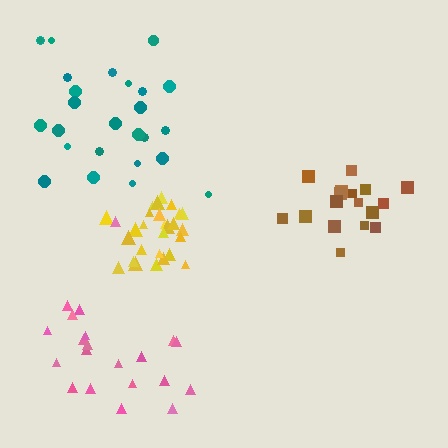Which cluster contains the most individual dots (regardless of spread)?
Yellow (27).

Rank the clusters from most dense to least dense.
yellow, brown, pink, teal.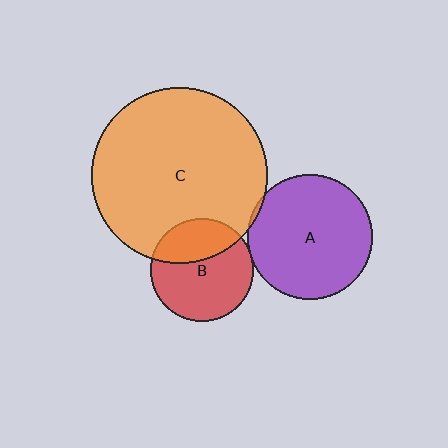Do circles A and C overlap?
Yes.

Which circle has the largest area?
Circle C (orange).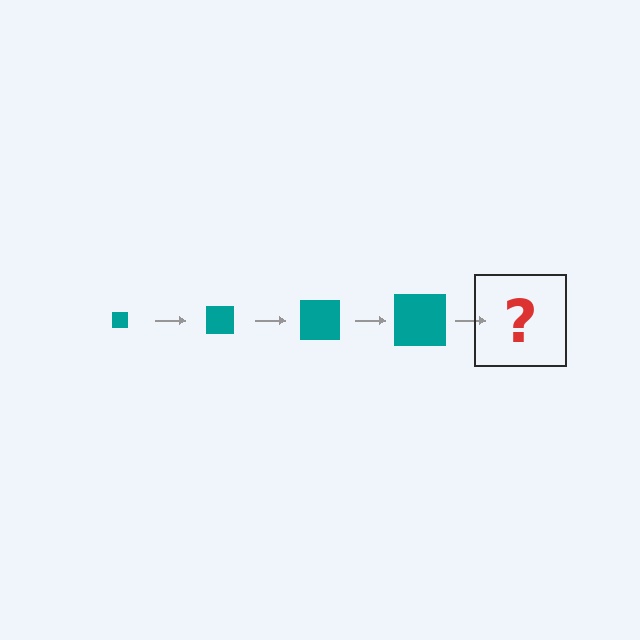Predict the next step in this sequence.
The next step is a teal square, larger than the previous one.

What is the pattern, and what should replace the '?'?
The pattern is that the square gets progressively larger each step. The '?' should be a teal square, larger than the previous one.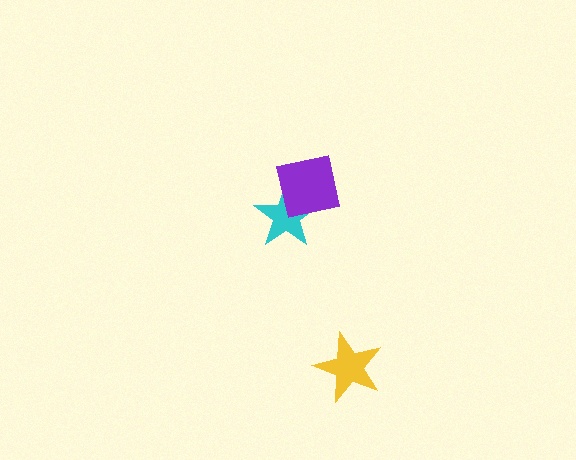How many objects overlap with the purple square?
1 object overlaps with the purple square.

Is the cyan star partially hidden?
Yes, it is partially covered by another shape.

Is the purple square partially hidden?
No, no other shape covers it.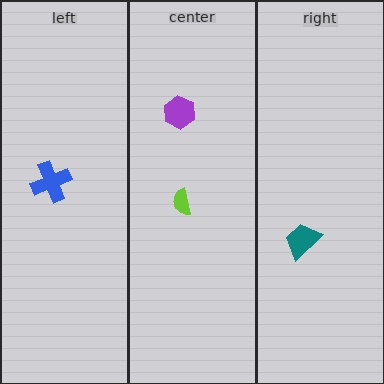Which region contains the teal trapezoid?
The right region.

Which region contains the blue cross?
The left region.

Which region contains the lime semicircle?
The center region.